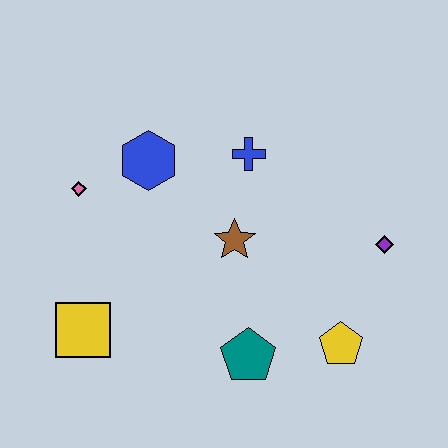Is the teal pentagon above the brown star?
No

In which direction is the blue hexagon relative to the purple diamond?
The blue hexagon is to the left of the purple diamond.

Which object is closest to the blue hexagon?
The pink diamond is closest to the blue hexagon.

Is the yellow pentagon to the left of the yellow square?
No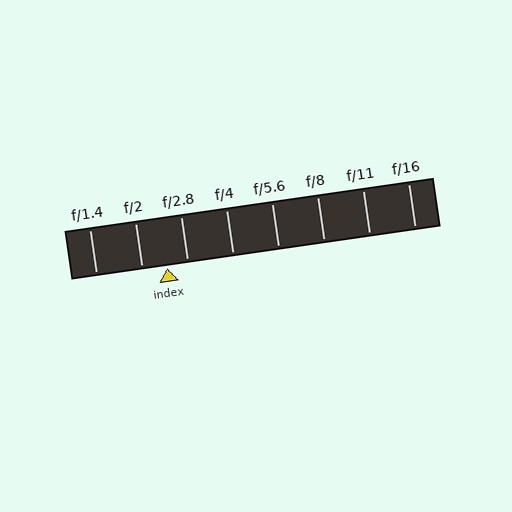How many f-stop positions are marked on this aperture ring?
There are 8 f-stop positions marked.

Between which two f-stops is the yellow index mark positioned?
The index mark is between f/2 and f/2.8.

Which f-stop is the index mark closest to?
The index mark is closest to f/2.8.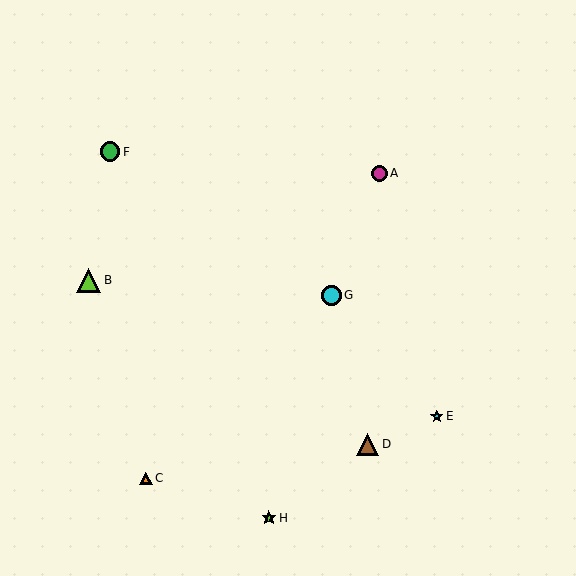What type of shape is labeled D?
Shape D is a brown triangle.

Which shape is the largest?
The lime triangle (labeled B) is the largest.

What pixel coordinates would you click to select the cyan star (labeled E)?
Click at (437, 416) to select the cyan star E.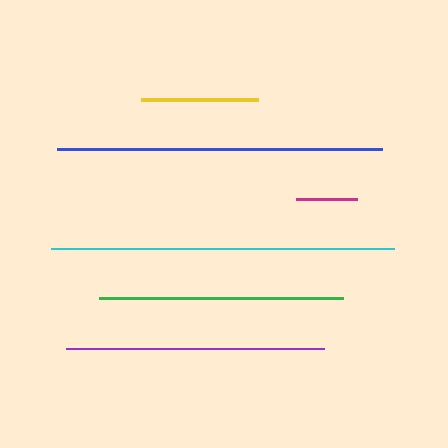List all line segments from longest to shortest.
From longest to shortest: cyan, blue, purple, green, yellow, magenta.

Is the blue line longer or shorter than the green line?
The blue line is longer than the green line.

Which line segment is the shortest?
The magenta line is the shortest at approximately 60 pixels.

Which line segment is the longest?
The cyan line is the longest at approximately 343 pixels.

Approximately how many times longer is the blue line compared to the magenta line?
The blue line is approximately 5.4 times the length of the magenta line.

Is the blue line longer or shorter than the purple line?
The blue line is longer than the purple line.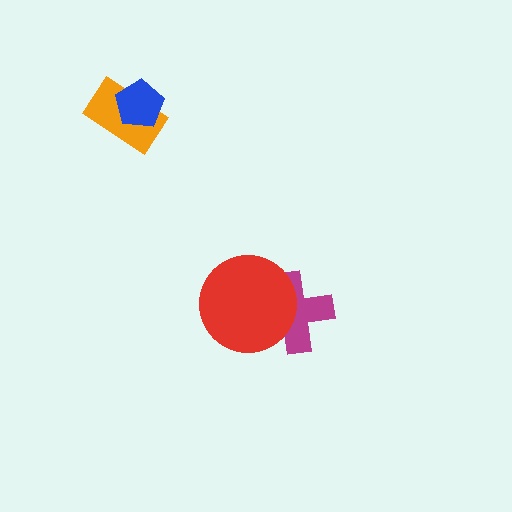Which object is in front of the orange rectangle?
The blue pentagon is in front of the orange rectangle.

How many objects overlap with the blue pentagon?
1 object overlaps with the blue pentagon.